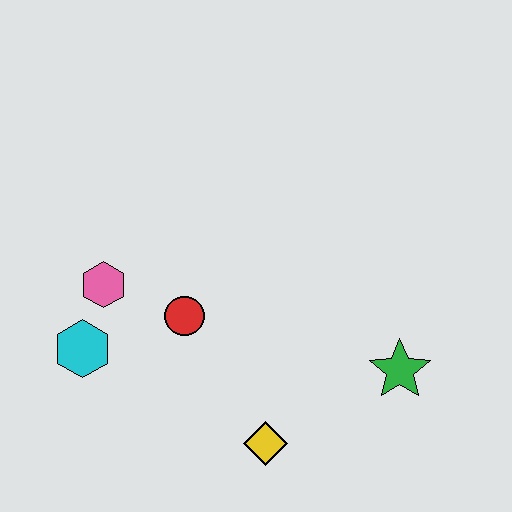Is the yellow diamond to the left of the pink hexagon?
No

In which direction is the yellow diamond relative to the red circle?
The yellow diamond is below the red circle.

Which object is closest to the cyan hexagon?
The pink hexagon is closest to the cyan hexagon.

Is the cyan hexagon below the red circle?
Yes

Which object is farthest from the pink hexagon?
The green star is farthest from the pink hexagon.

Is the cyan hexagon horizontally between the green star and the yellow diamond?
No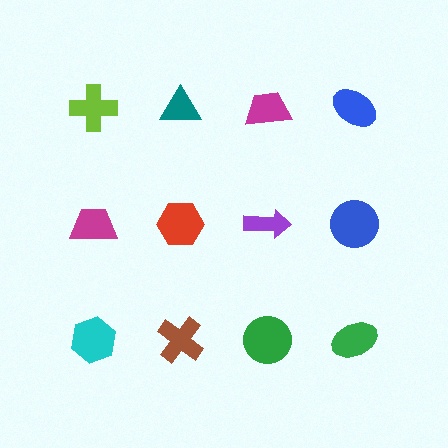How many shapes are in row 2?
4 shapes.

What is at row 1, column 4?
A blue ellipse.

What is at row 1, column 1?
A lime cross.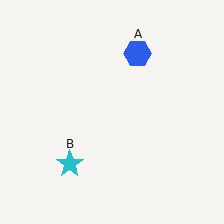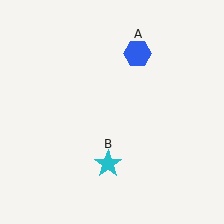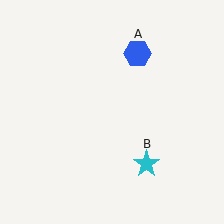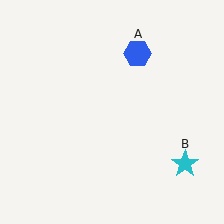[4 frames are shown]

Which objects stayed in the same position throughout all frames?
Blue hexagon (object A) remained stationary.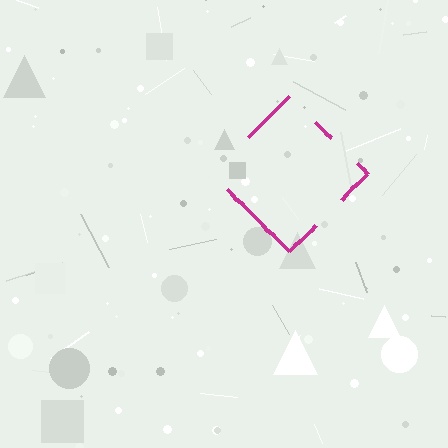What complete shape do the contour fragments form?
The contour fragments form a diamond.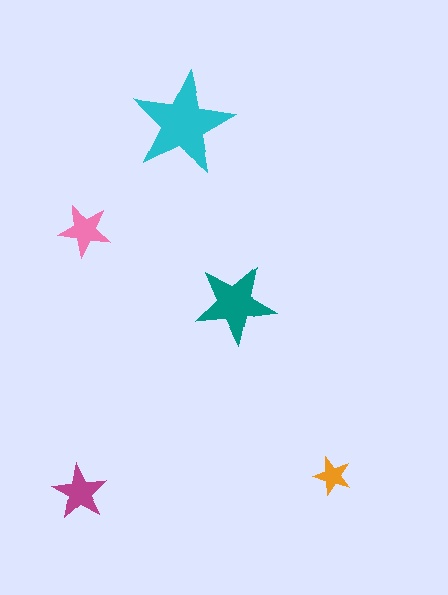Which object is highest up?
The cyan star is topmost.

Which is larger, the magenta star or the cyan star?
The cyan one.